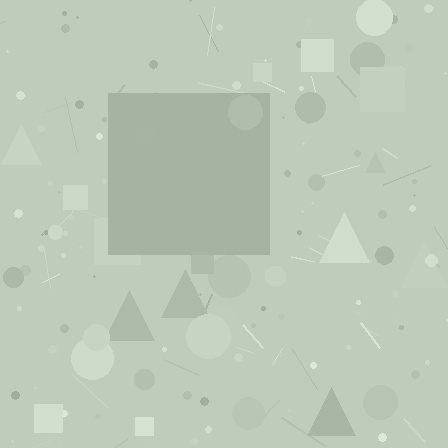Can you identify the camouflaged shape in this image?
The camouflaged shape is a square.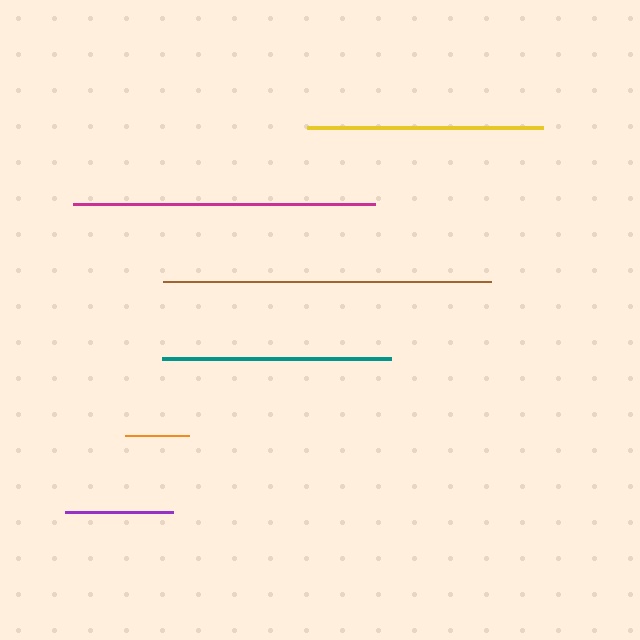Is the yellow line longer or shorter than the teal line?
The yellow line is longer than the teal line.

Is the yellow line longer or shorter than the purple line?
The yellow line is longer than the purple line.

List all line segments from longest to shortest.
From longest to shortest: brown, magenta, yellow, teal, purple, orange.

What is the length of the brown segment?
The brown segment is approximately 328 pixels long.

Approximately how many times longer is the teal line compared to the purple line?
The teal line is approximately 2.1 times the length of the purple line.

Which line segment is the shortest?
The orange line is the shortest at approximately 64 pixels.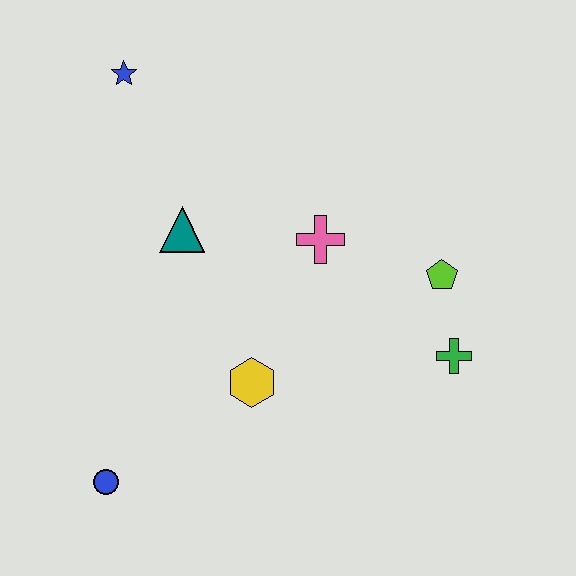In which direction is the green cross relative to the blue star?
The green cross is to the right of the blue star.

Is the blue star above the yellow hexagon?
Yes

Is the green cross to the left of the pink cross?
No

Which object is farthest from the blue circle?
The blue star is farthest from the blue circle.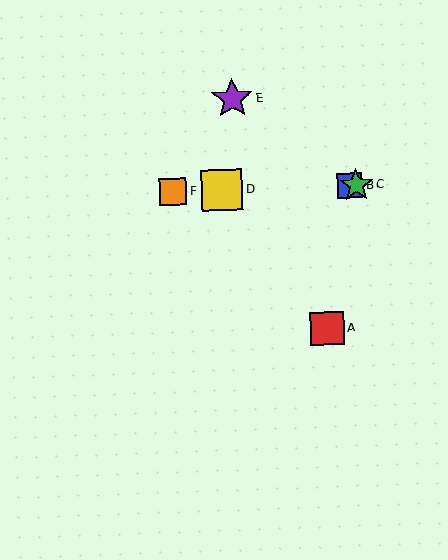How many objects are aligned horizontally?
4 objects (B, C, D, F) are aligned horizontally.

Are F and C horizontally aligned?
Yes, both are at y≈192.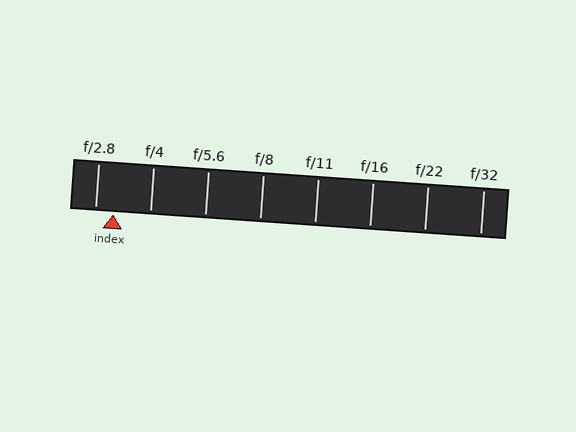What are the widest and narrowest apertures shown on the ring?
The widest aperture shown is f/2.8 and the narrowest is f/32.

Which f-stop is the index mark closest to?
The index mark is closest to f/2.8.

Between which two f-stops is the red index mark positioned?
The index mark is between f/2.8 and f/4.